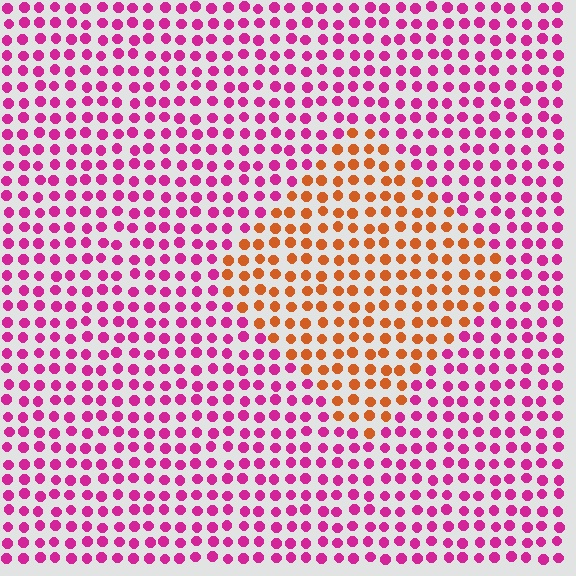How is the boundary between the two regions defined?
The boundary is defined purely by a slight shift in hue (about 60 degrees). Spacing, size, and orientation are identical on both sides.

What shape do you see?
I see a diamond.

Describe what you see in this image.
The image is filled with small magenta elements in a uniform arrangement. A diamond-shaped region is visible where the elements are tinted to a slightly different hue, forming a subtle color boundary.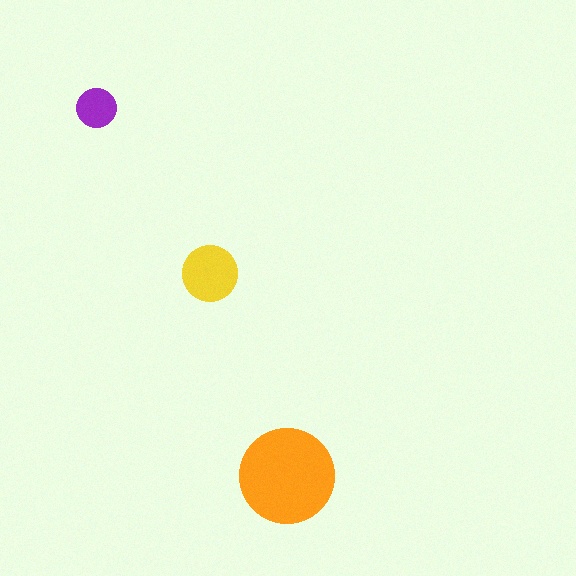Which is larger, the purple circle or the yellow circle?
The yellow one.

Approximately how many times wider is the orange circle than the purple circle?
About 2.5 times wider.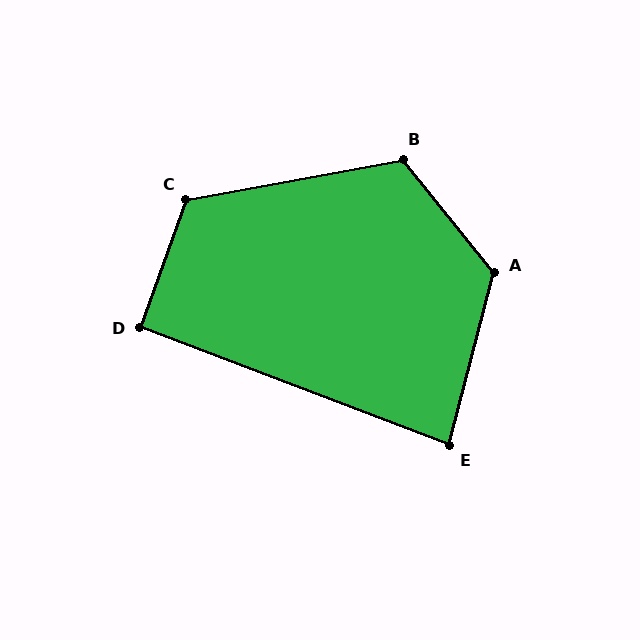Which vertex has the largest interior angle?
A, at approximately 127 degrees.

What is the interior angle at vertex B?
Approximately 119 degrees (obtuse).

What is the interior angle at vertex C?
Approximately 120 degrees (obtuse).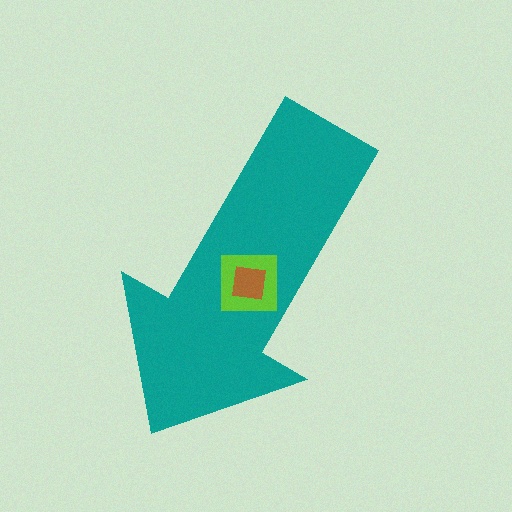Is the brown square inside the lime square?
Yes.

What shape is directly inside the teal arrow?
The lime square.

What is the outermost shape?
The teal arrow.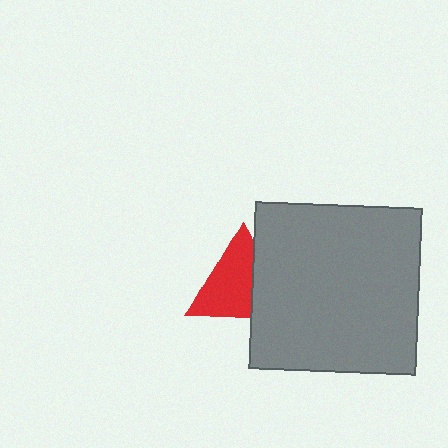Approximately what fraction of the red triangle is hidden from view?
Roughly 33% of the red triangle is hidden behind the gray square.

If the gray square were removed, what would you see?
You would see the complete red triangle.